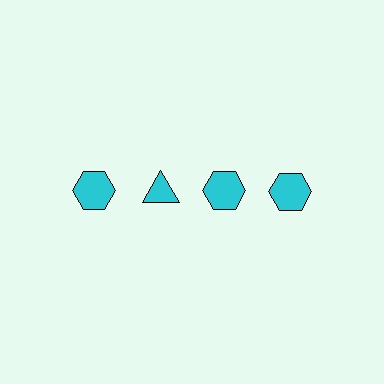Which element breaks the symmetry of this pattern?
The cyan triangle in the top row, second from left column breaks the symmetry. All other shapes are cyan hexagons.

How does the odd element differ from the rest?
It has a different shape: triangle instead of hexagon.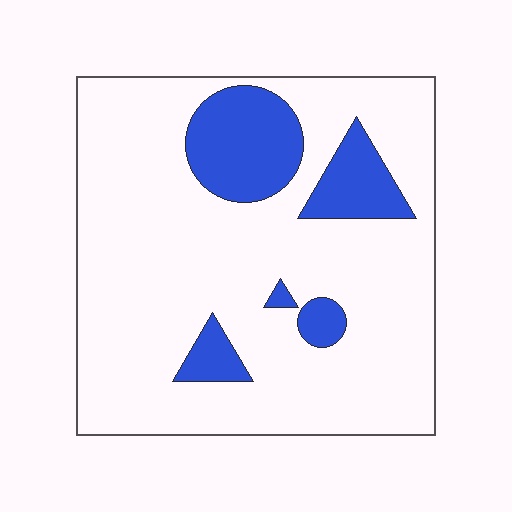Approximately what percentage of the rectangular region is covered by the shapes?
Approximately 20%.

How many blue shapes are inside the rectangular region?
5.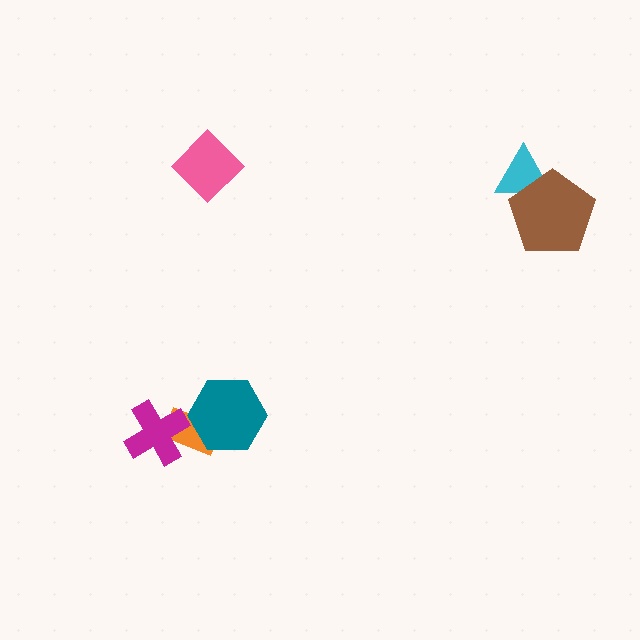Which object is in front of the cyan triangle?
The brown pentagon is in front of the cyan triangle.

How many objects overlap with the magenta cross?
1 object overlaps with the magenta cross.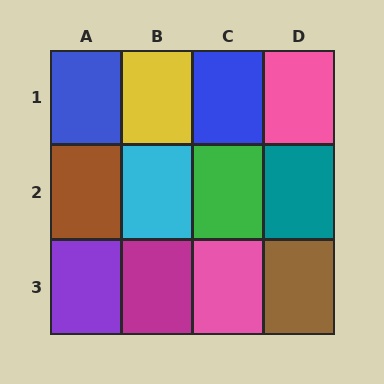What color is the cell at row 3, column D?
Brown.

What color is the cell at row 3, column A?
Purple.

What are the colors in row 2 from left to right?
Brown, cyan, green, teal.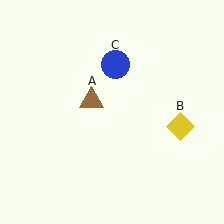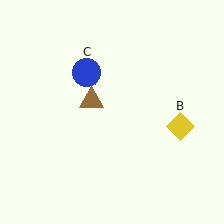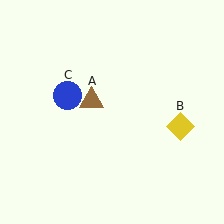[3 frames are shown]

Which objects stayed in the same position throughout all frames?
Brown triangle (object A) and yellow diamond (object B) remained stationary.